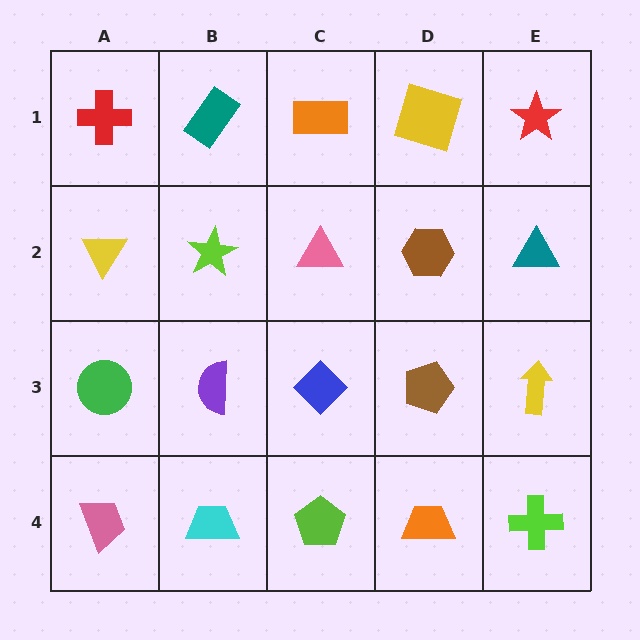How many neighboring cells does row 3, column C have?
4.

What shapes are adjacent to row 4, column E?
A yellow arrow (row 3, column E), an orange trapezoid (row 4, column D).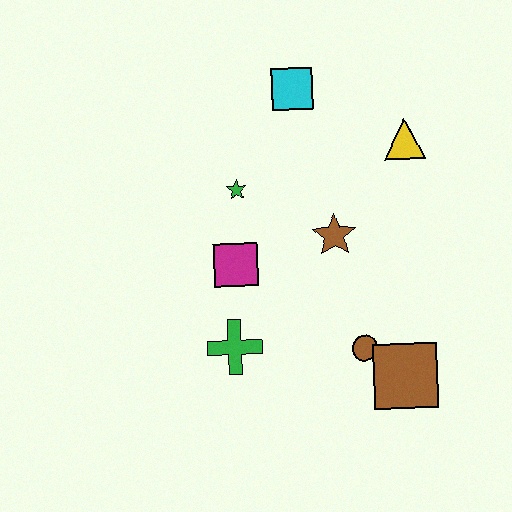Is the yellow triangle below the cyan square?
Yes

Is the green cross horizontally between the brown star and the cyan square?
No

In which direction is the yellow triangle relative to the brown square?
The yellow triangle is above the brown square.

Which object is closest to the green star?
The magenta square is closest to the green star.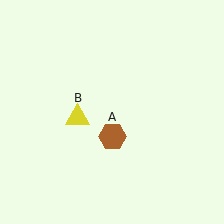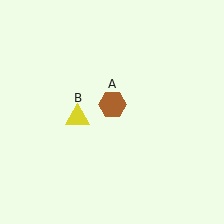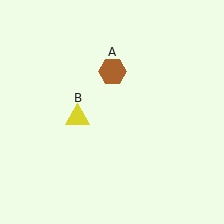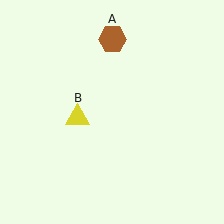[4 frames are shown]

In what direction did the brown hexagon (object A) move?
The brown hexagon (object A) moved up.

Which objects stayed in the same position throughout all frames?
Yellow triangle (object B) remained stationary.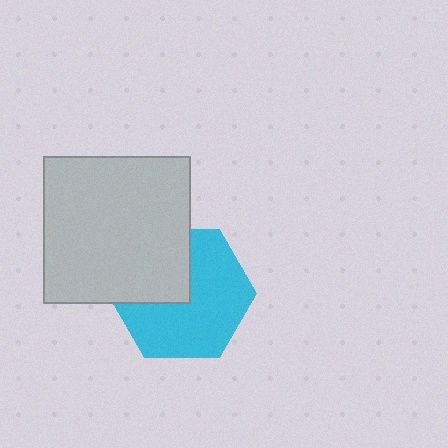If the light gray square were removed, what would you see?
You would see the complete cyan hexagon.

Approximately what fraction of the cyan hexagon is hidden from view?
Roughly 35% of the cyan hexagon is hidden behind the light gray square.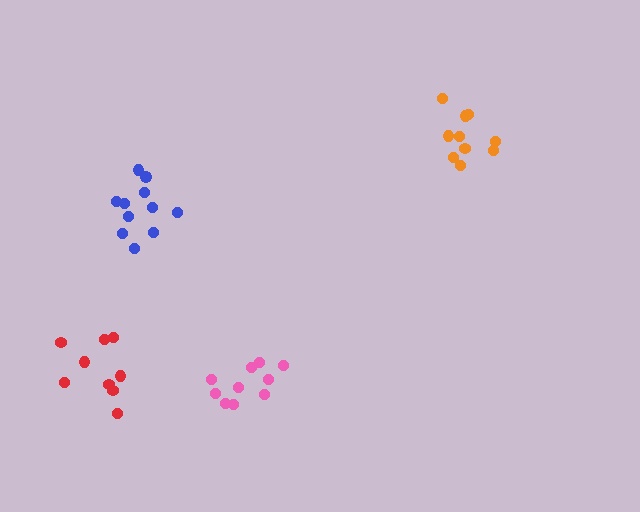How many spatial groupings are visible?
There are 4 spatial groupings.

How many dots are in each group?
Group 1: 10 dots, Group 2: 10 dots, Group 3: 11 dots, Group 4: 9 dots (40 total).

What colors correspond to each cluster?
The clusters are colored: pink, orange, blue, red.